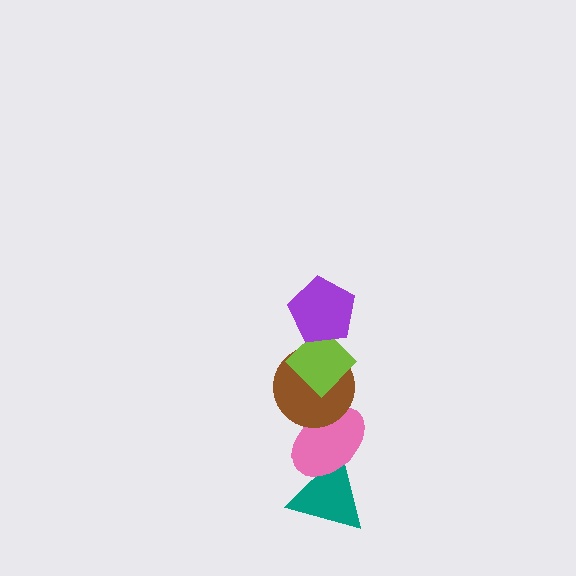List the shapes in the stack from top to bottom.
From top to bottom: the purple pentagon, the lime diamond, the brown circle, the pink ellipse, the teal triangle.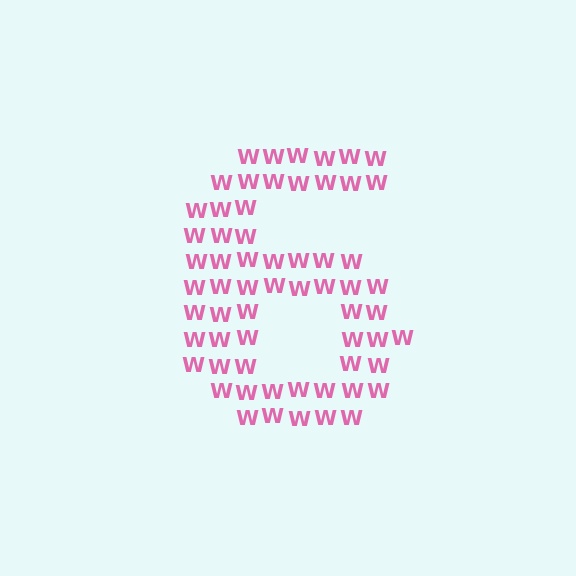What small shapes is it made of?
It is made of small letter W's.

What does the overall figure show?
The overall figure shows the digit 6.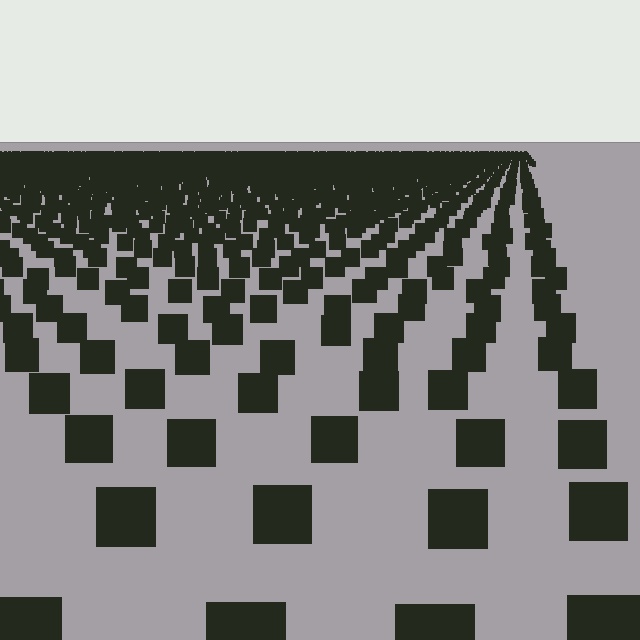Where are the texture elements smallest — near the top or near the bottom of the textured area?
Near the top.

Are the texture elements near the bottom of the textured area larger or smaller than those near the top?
Larger. Near the bottom, elements are closer to the viewer and appear at a bigger on-screen size.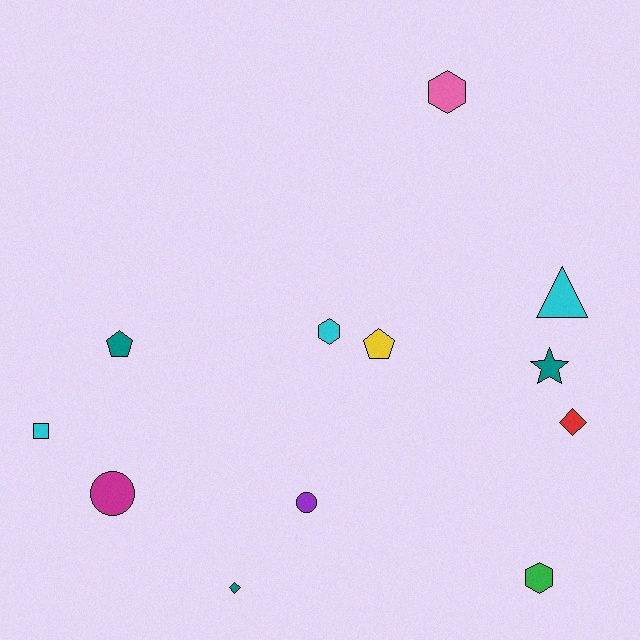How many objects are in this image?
There are 12 objects.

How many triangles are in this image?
There is 1 triangle.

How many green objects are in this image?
There is 1 green object.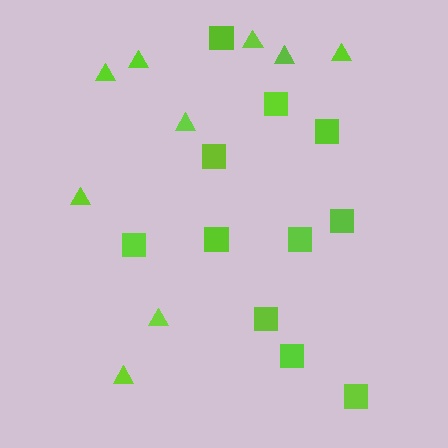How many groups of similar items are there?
There are 2 groups: one group of triangles (9) and one group of squares (11).